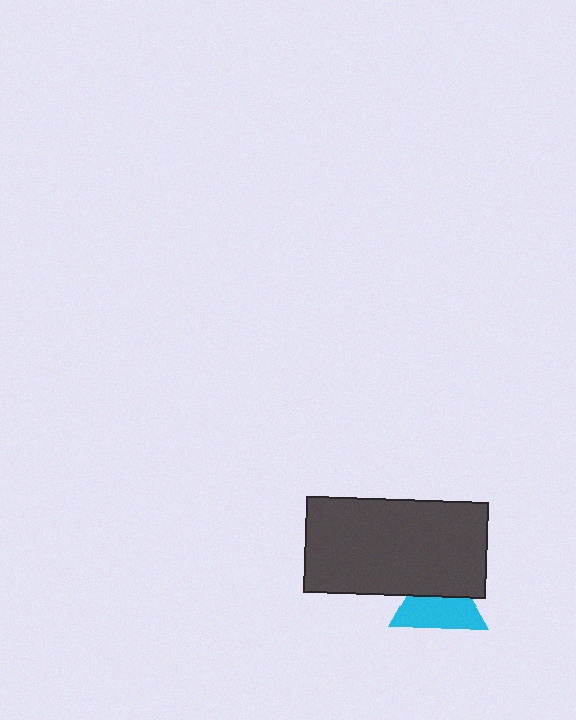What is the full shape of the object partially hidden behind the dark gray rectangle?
The partially hidden object is a cyan triangle.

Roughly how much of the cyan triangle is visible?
About half of it is visible (roughly 59%).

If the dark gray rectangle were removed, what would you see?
You would see the complete cyan triangle.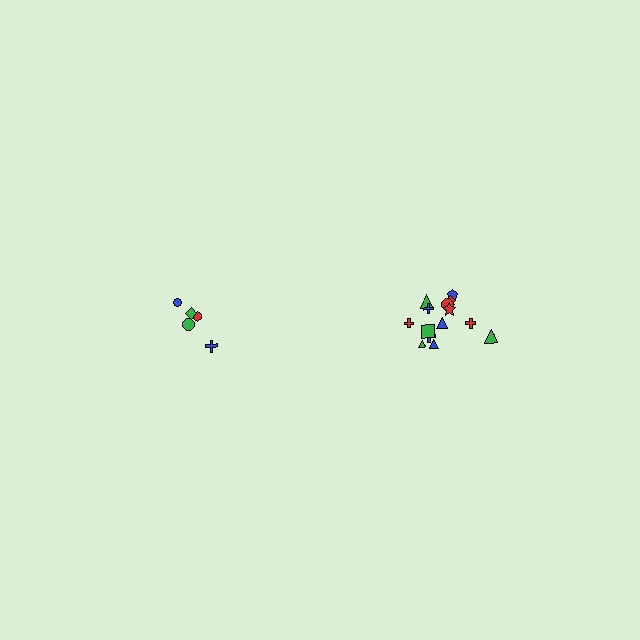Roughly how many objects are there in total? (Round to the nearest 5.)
Roughly 20 objects in total.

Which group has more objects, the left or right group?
The right group.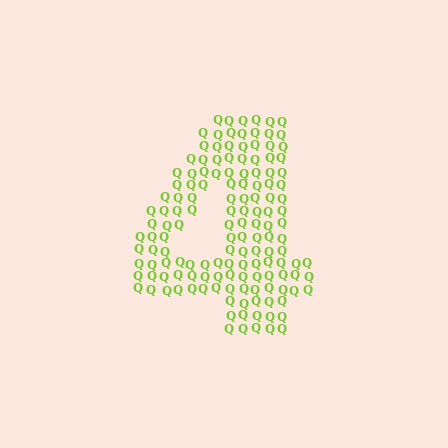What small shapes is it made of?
It is made of small letter Q's.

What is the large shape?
The large shape is the digit 4.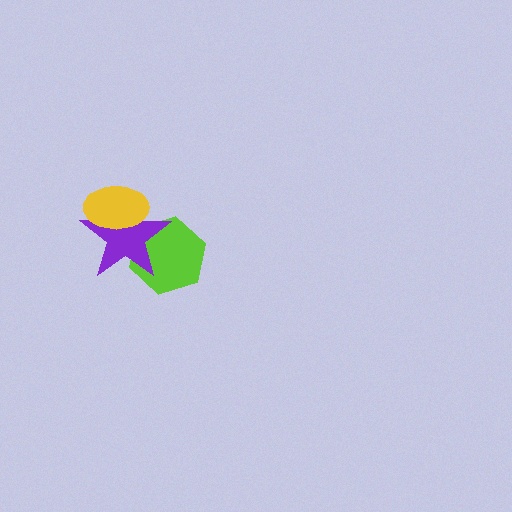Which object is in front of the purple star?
The yellow ellipse is in front of the purple star.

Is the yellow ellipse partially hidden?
No, no other shape covers it.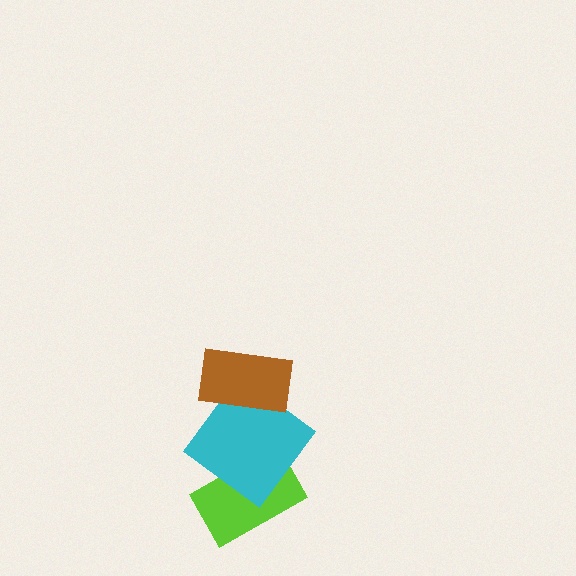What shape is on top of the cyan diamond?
The brown rectangle is on top of the cyan diamond.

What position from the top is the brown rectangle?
The brown rectangle is 1st from the top.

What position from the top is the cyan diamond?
The cyan diamond is 2nd from the top.